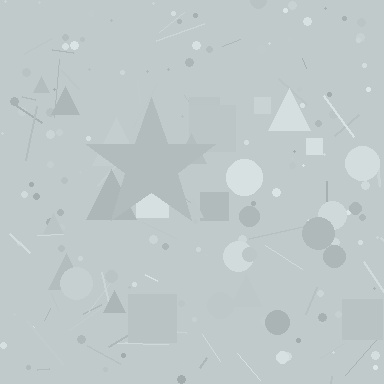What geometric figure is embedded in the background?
A star is embedded in the background.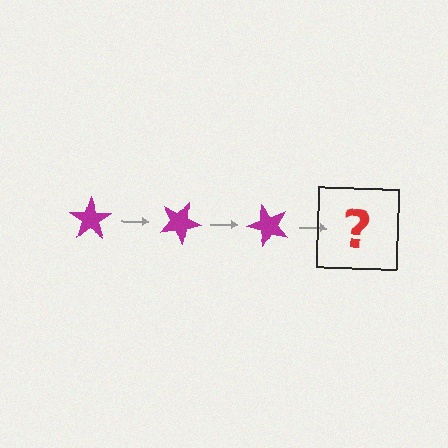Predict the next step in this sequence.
The next step is a magenta star rotated 75 degrees.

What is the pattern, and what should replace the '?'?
The pattern is that the star rotates 25 degrees each step. The '?' should be a magenta star rotated 75 degrees.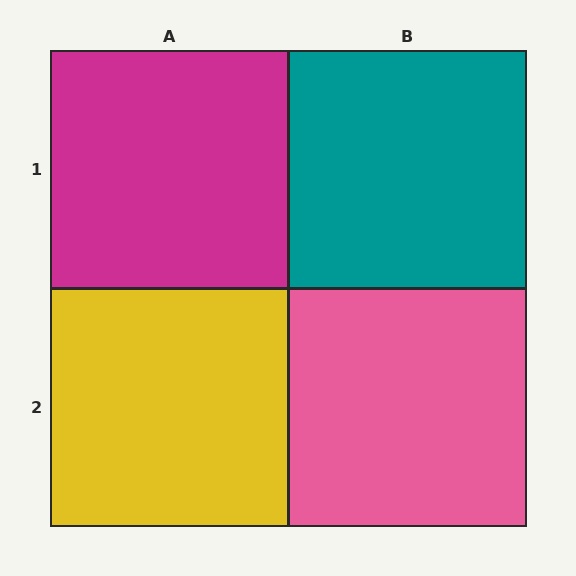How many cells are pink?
1 cell is pink.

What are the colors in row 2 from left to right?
Yellow, pink.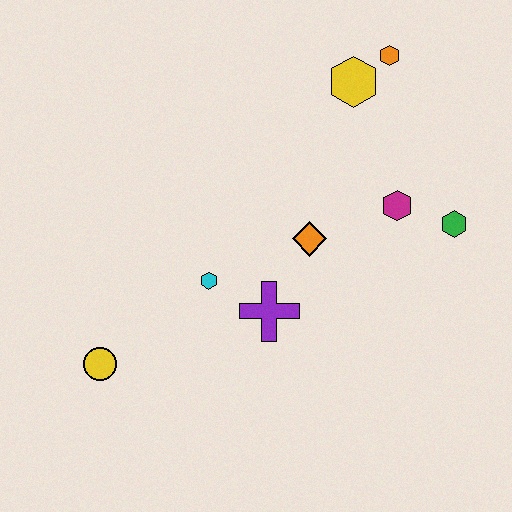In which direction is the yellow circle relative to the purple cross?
The yellow circle is to the left of the purple cross.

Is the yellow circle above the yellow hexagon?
No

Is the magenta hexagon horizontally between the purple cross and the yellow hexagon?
No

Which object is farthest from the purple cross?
The orange hexagon is farthest from the purple cross.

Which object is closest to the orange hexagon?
The yellow hexagon is closest to the orange hexagon.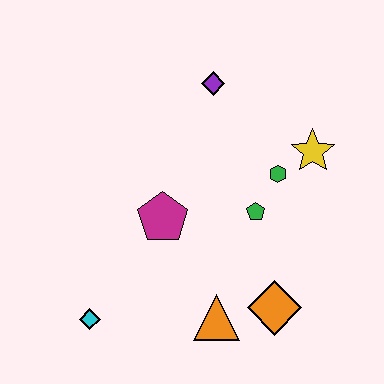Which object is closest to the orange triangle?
The orange diamond is closest to the orange triangle.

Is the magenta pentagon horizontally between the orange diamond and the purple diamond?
No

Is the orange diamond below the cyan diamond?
No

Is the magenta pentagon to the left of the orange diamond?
Yes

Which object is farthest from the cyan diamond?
The yellow star is farthest from the cyan diamond.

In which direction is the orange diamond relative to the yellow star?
The orange diamond is below the yellow star.